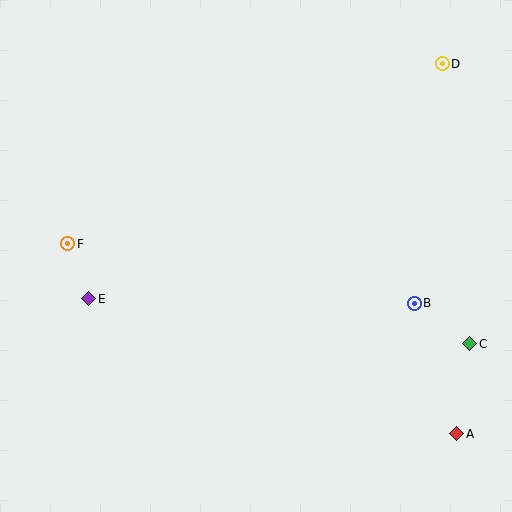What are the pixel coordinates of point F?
Point F is at (68, 244).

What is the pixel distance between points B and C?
The distance between B and C is 69 pixels.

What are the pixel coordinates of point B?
Point B is at (414, 303).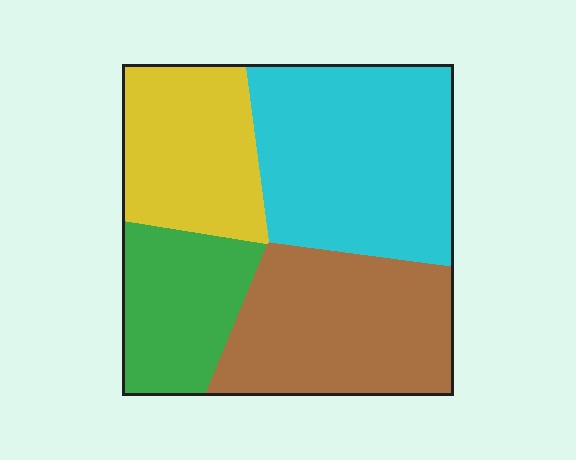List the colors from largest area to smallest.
From largest to smallest: cyan, brown, yellow, green.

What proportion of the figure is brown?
Brown takes up about one quarter (1/4) of the figure.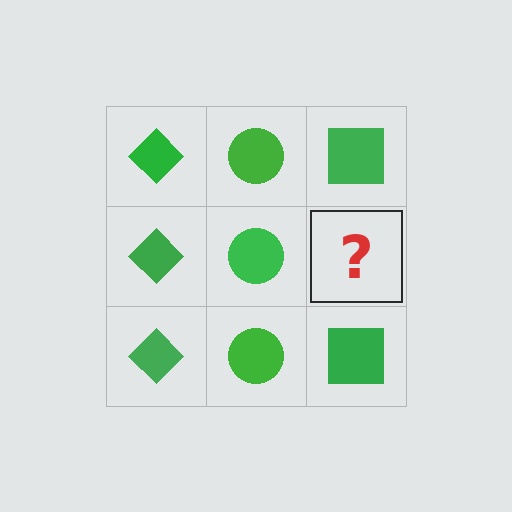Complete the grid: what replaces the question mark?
The question mark should be replaced with a green square.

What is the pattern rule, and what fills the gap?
The rule is that each column has a consistent shape. The gap should be filled with a green square.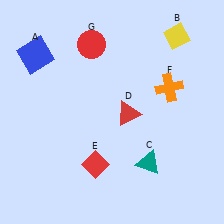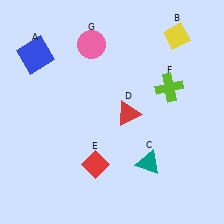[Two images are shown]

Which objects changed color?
F changed from orange to lime. G changed from red to pink.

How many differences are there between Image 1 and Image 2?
There are 2 differences between the two images.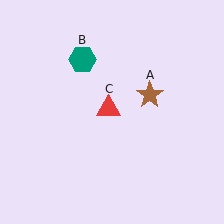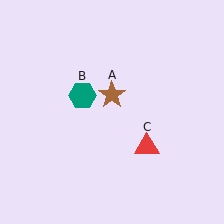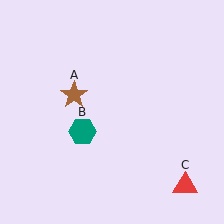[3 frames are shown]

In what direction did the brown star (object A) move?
The brown star (object A) moved left.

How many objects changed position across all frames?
3 objects changed position: brown star (object A), teal hexagon (object B), red triangle (object C).